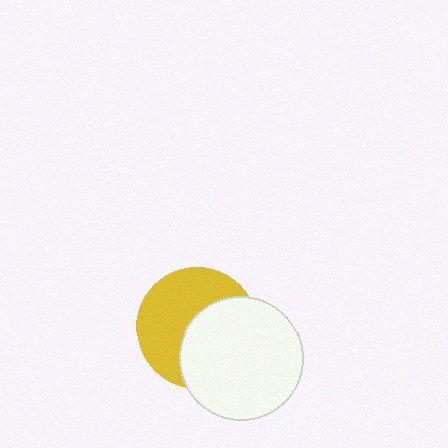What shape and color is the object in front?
The object in front is a white circle.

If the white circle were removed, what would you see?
You would see the complete yellow circle.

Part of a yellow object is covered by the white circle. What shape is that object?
It is a circle.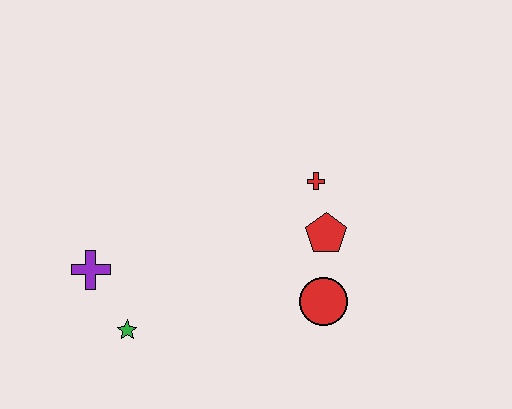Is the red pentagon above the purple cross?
Yes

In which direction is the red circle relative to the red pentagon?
The red circle is below the red pentagon.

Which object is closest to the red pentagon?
The red cross is closest to the red pentagon.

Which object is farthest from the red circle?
The purple cross is farthest from the red circle.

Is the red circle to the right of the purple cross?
Yes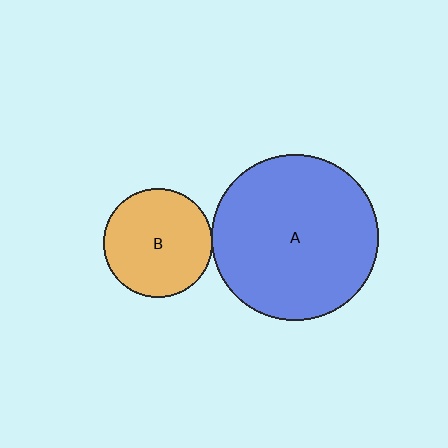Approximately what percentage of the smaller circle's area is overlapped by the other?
Approximately 5%.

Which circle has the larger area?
Circle A (blue).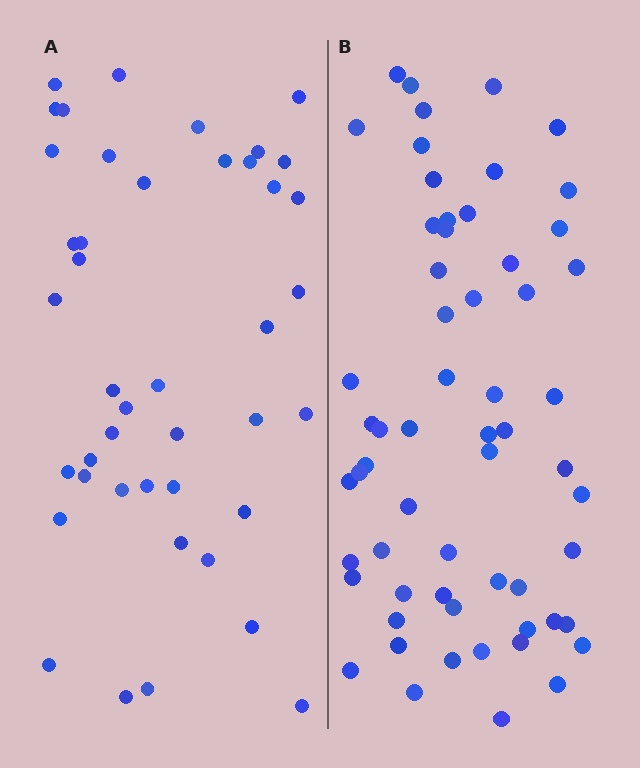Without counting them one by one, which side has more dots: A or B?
Region B (the right region) has more dots.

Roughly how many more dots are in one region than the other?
Region B has approximately 15 more dots than region A.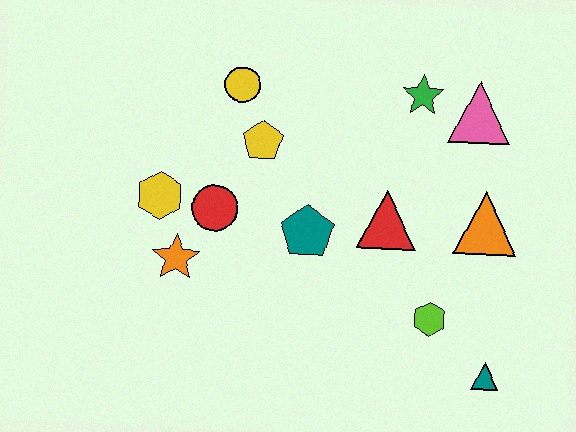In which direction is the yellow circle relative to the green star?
The yellow circle is to the left of the green star.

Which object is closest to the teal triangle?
The lime hexagon is closest to the teal triangle.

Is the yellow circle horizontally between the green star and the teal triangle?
No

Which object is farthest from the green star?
The orange star is farthest from the green star.